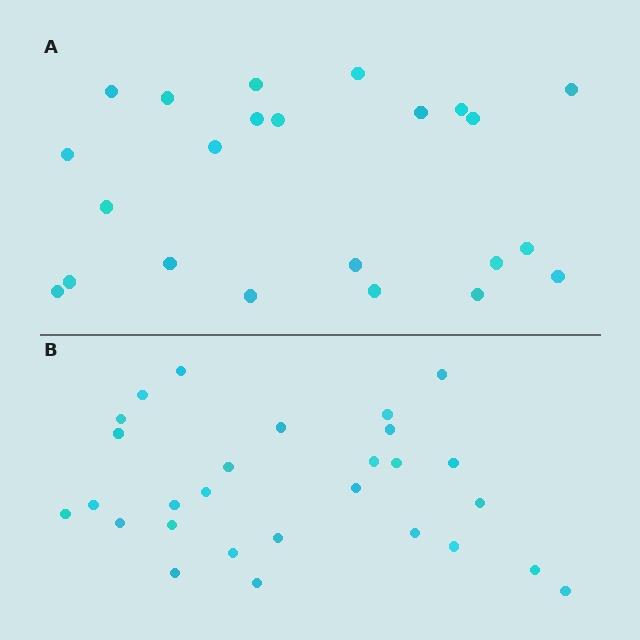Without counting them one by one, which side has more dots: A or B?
Region B (the bottom region) has more dots.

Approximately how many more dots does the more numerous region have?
Region B has about 5 more dots than region A.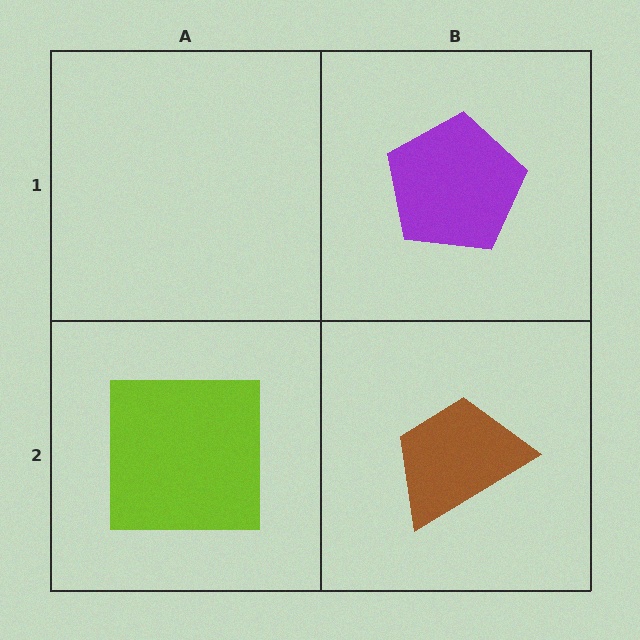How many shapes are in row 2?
2 shapes.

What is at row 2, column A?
A lime square.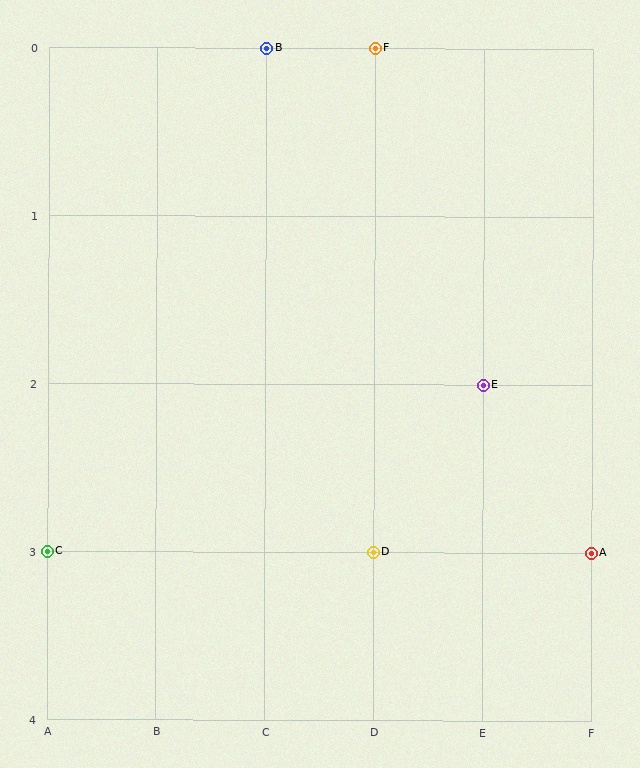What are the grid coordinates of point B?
Point B is at grid coordinates (C, 0).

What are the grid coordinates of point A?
Point A is at grid coordinates (F, 3).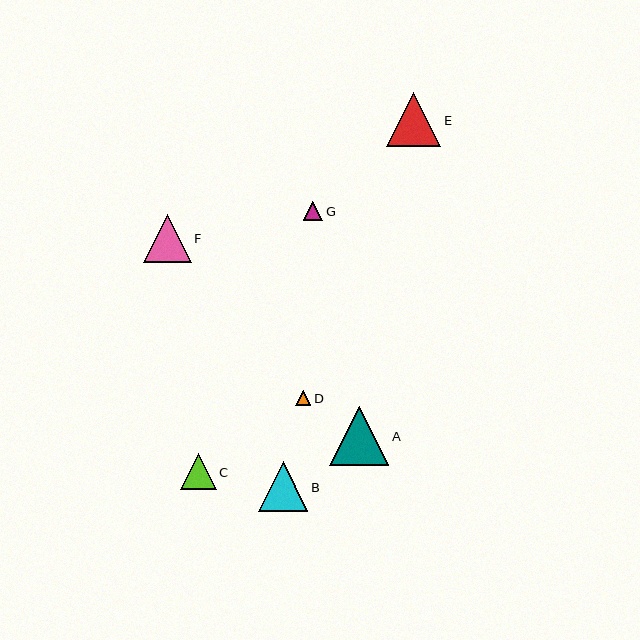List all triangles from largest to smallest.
From largest to smallest: A, E, B, F, C, G, D.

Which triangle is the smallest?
Triangle D is the smallest with a size of approximately 15 pixels.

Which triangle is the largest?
Triangle A is the largest with a size of approximately 59 pixels.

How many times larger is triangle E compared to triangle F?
Triangle E is approximately 1.1 times the size of triangle F.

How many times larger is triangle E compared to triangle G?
Triangle E is approximately 2.8 times the size of triangle G.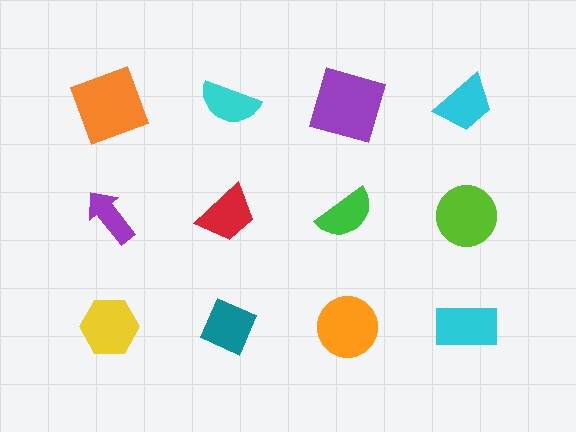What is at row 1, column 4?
A cyan trapezoid.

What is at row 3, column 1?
A yellow hexagon.